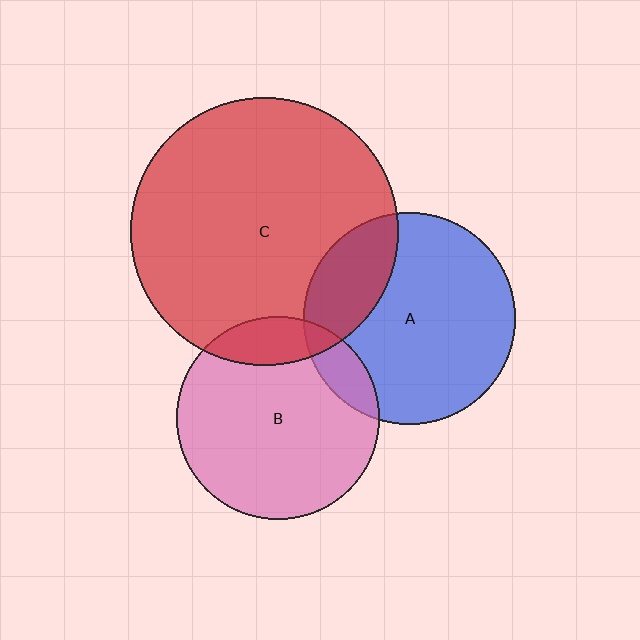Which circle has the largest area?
Circle C (red).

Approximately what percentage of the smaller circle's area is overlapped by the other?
Approximately 25%.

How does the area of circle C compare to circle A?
Approximately 1.6 times.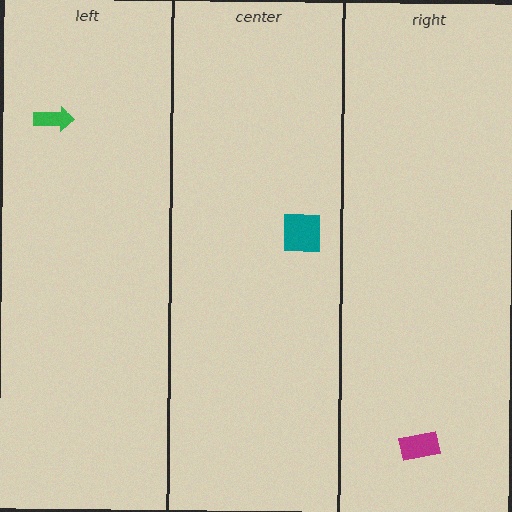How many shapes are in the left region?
1.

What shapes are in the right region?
The magenta rectangle.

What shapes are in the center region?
The teal square.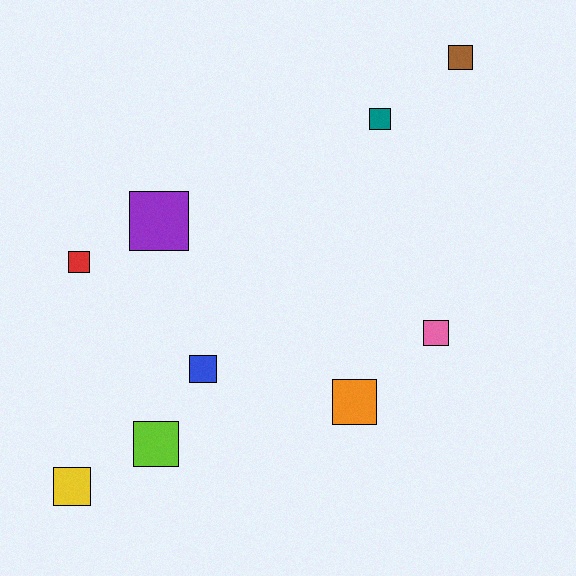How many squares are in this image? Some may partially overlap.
There are 9 squares.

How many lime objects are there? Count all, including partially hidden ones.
There is 1 lime object.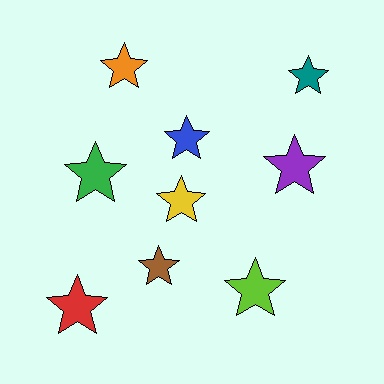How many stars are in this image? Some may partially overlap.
There are 9 stars.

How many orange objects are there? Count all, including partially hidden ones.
There is 1 orange object.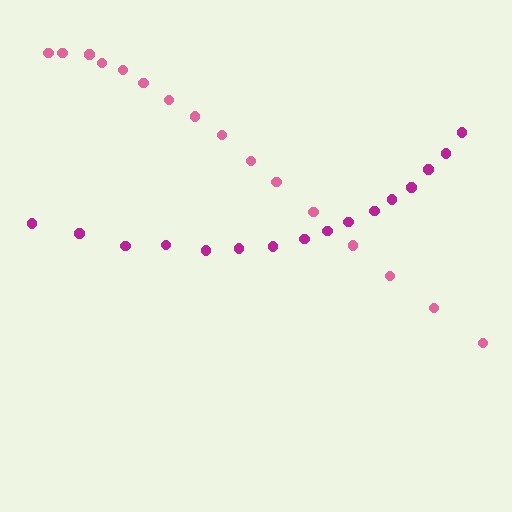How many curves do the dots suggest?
There are 2 distinct paths.